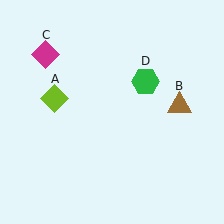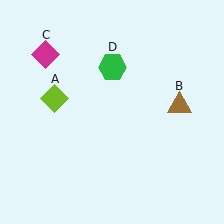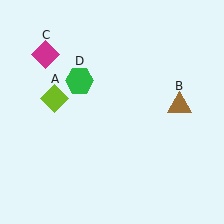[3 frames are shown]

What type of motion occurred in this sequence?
The green hexagon (object D) rotated counterclockwise around the center of the scene.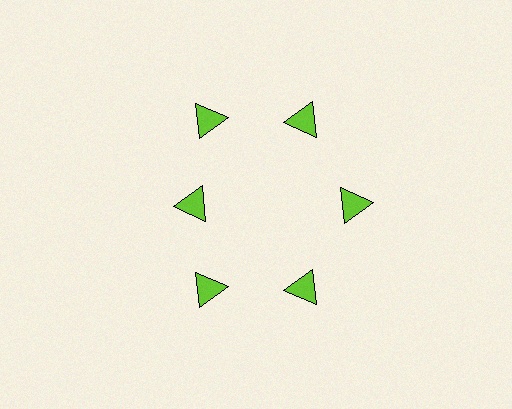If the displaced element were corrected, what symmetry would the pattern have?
It would have 6-fold rotational symmetry — the pattern would map onto itself every 60 degrees.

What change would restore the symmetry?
The symmetry would be restored by moving it outward, back onto the ring so that all 6 triangles sit at equal angles and equal distance from the center.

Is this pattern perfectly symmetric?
No. The 6 lime triangles are arranged in a ring, but one element near the 9 o'clock position is pulled inward toward the center, breaking the 6-fold rotational symmetry.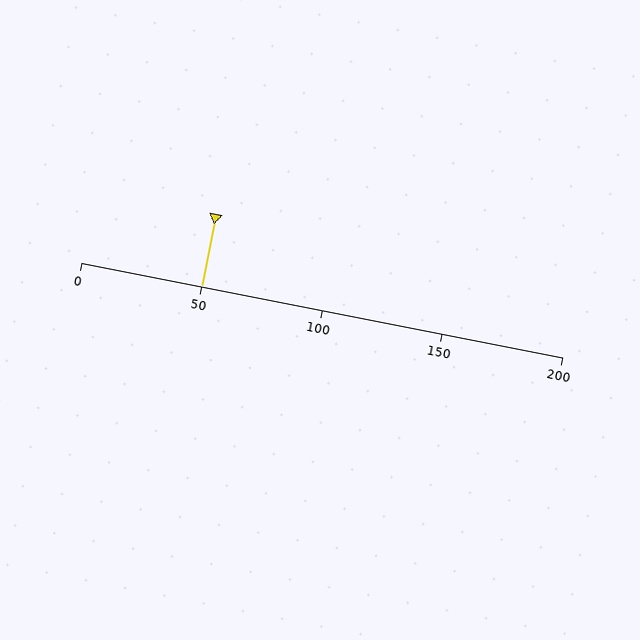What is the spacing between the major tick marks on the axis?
The major ticks are spaced 50 apart.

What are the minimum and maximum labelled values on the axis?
The axis runs from 0 to 200.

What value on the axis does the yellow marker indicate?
The marker indicates approximately 50.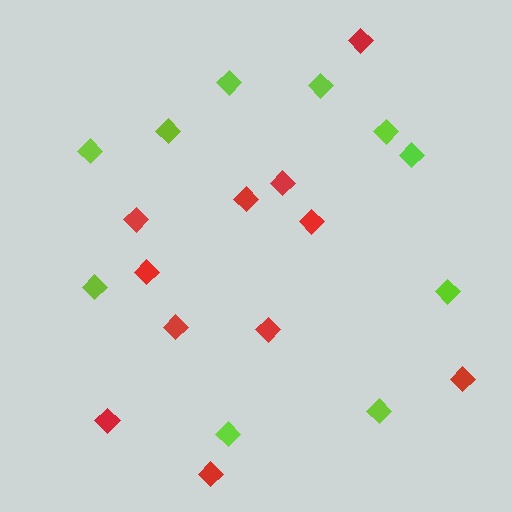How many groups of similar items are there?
There are 2 groups: one group of lime diamonds (10) and one group of red diamonds (11).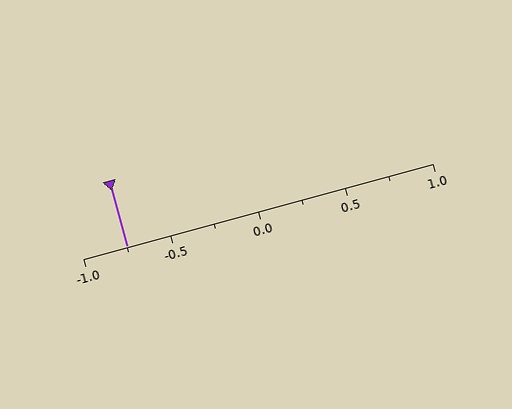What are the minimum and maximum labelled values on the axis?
The axis runs from -1.0 to 1.0.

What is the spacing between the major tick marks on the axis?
The major ticks are spaced 0.5 apart.